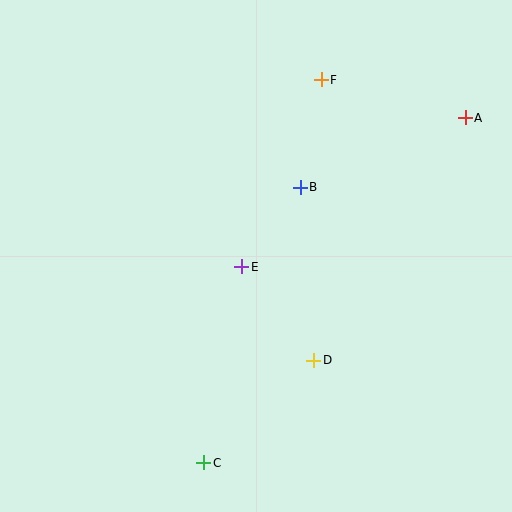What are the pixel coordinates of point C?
Point C is at (204, 463).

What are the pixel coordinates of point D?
Point D is at (314, 360).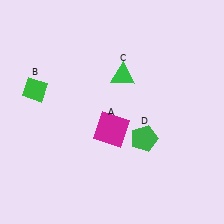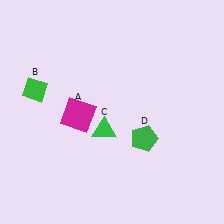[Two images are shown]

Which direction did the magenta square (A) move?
The magenta square (A) moved left.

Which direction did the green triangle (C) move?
The green triangle (C) moved down.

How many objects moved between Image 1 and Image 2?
2 objects moved between the two images.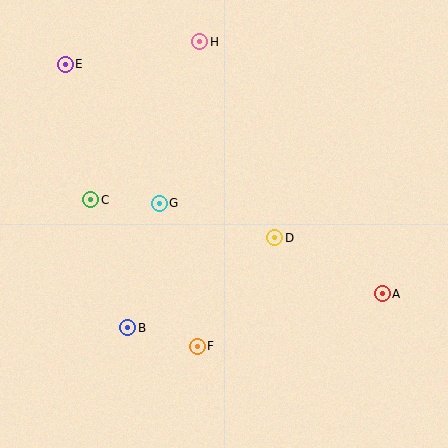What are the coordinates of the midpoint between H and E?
The midpoint between H and E is at (132, 53).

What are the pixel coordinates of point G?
Point G is at (159, 203).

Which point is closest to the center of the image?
Point D at (275, 238) is closest to the center.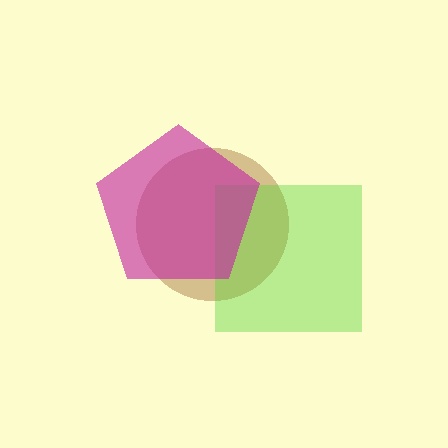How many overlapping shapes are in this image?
There are 3 overlapping shapes in the image.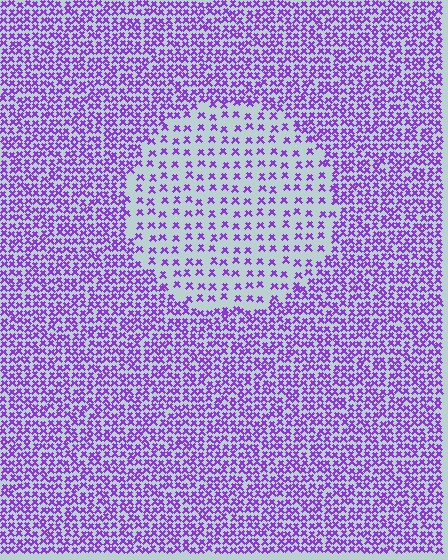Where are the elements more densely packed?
The elements are more densely packed outside the circle boundary.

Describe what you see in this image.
The image contains small purple elements arranged at two different densities. A circle-shaped region is visible where the elements are less densely packed than the surrounding area.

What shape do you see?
I see a circle.